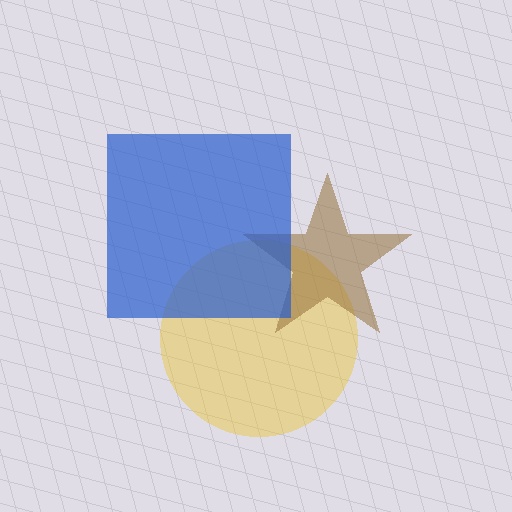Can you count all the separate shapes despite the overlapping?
Yes, there are 3 separate shapes.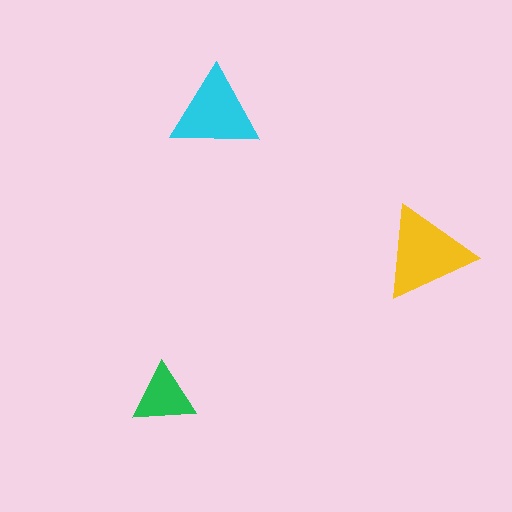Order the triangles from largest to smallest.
the yellow one, the cyan one, the green one.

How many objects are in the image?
There are 3 objects in the image.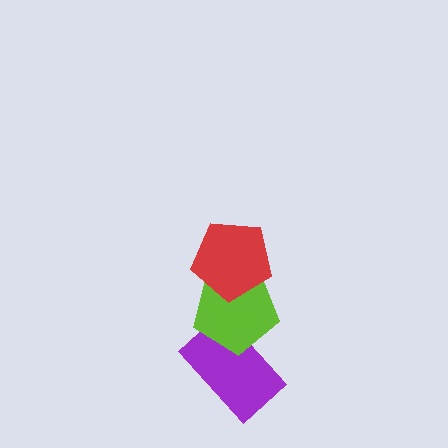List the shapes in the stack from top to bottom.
From top to bottom: the red pentagon, the lime pentagon, the purple rectangle.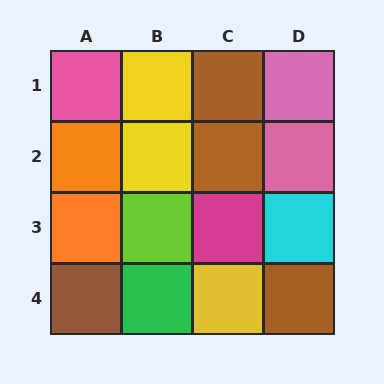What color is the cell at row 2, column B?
Yellow.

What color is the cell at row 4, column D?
Brown.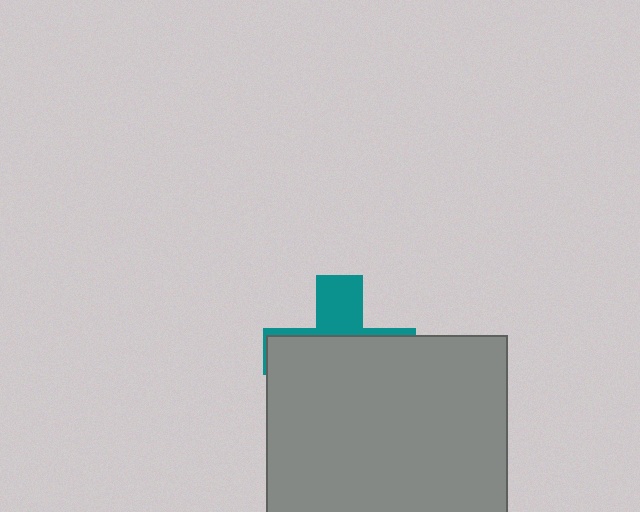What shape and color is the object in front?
The object in front is a gray rectangle.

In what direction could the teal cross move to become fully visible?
The teal cross could move up. That would shift it out from behind the gray rectangle entirely.